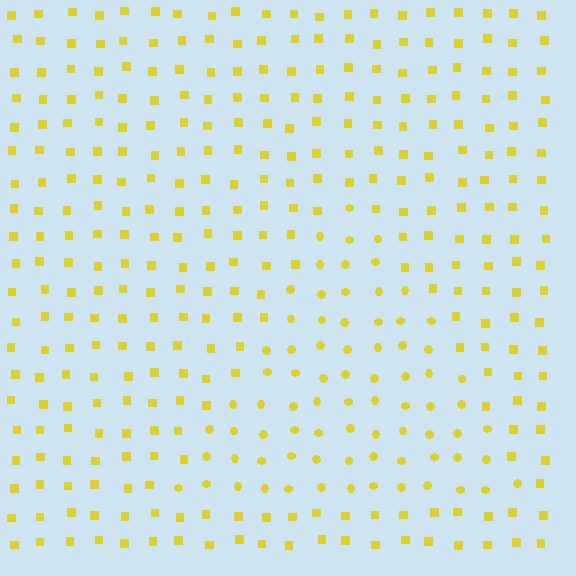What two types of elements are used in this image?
The image uses circles inside the triangle region and squares outside it.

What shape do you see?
I see a triangle.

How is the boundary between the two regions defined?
The boundary is defined by a change in element shape: circles inside vs. squares outside. All elements share the same color and spacing.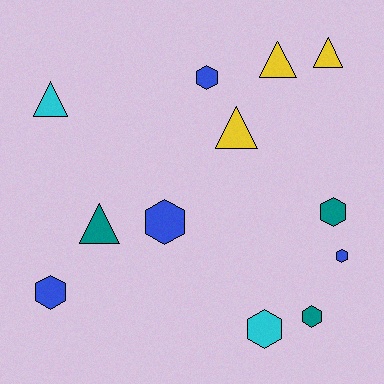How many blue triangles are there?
There are no blue triangles.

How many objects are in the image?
There are 12 objects.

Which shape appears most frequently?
Hexagon, with 7 objects.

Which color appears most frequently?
Blue, with 4 objects.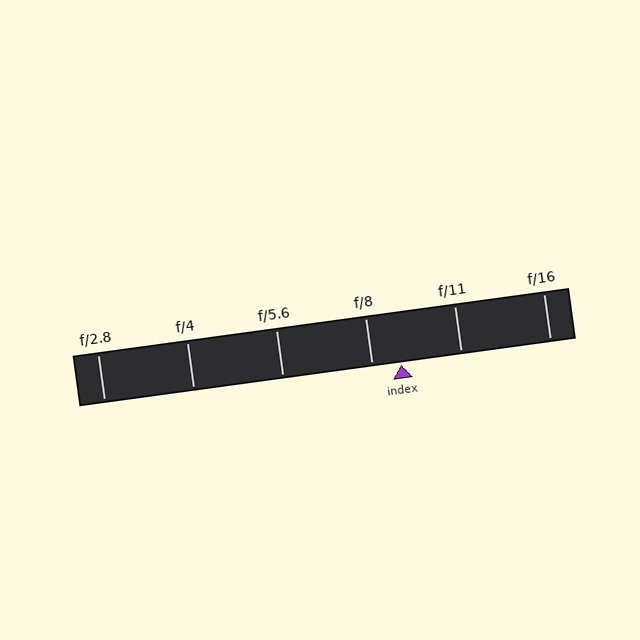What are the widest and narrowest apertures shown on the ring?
The widest aperture shown is f/2.8 and the narrowest is f/16.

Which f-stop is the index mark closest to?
The index mark is closest to f/8.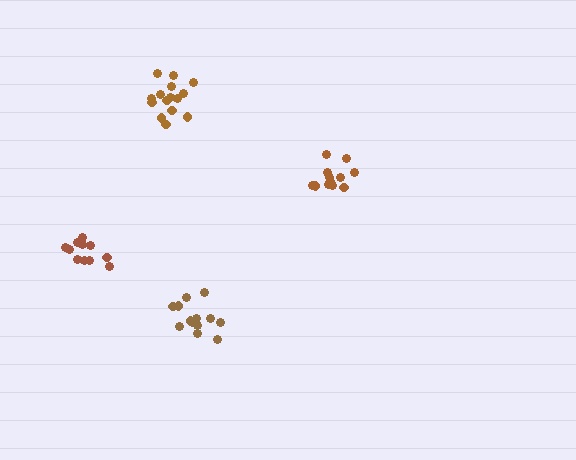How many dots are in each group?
Group 1: 12 dots, Group 2: 15 dots, Group 3: 13 dots, Group 4: 11 dots (51 total).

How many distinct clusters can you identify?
There are 4 distinct clusters.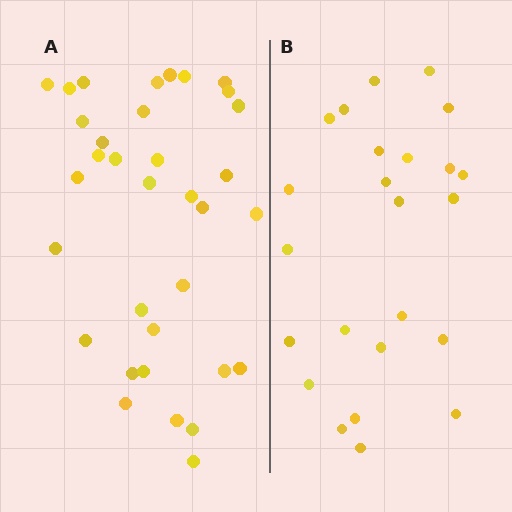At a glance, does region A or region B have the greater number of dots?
Region A (the left region) has more dots.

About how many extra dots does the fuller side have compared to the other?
Region A has roughly 10 or so more dots than region B.